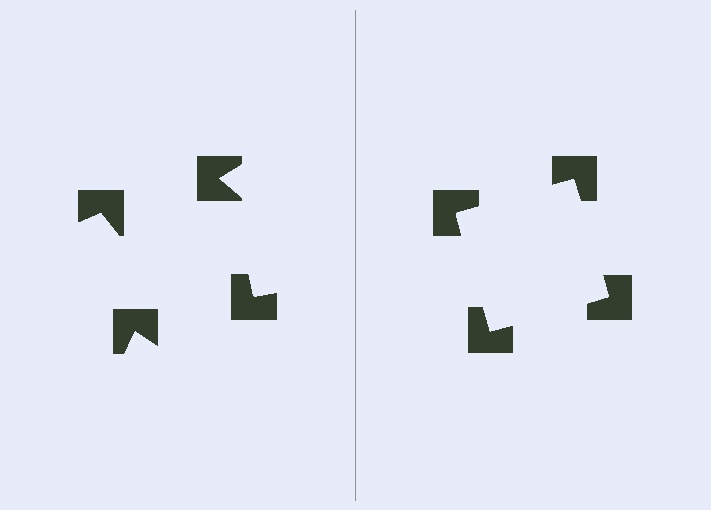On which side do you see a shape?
An illusory square appears on the right side. On the left side the wedge cuts are rotated, so no coherent shape forms.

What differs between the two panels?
The notched squares are positioned identically on both sides; only the wedge orientations differ. On the right they align to a square; on the left they are misaligned.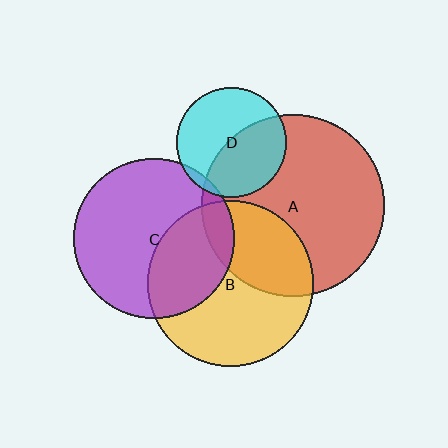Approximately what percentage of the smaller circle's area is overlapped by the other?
Approximately 35%.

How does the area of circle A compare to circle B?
Approximately 1.2 times.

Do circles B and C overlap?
Yes.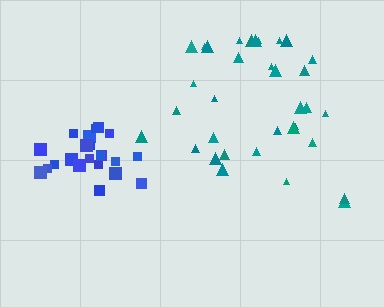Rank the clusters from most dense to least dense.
blue, teal.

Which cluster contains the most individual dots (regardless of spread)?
Teal (34).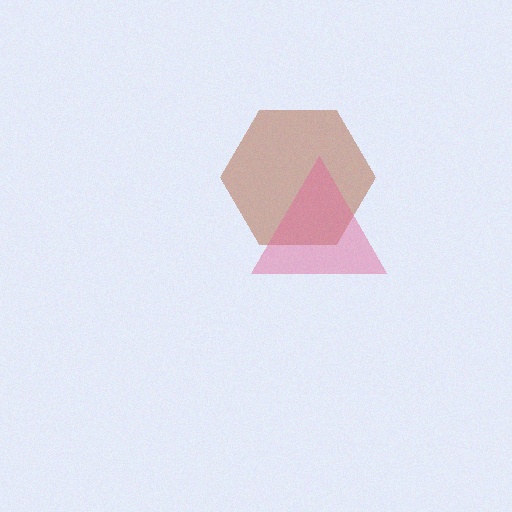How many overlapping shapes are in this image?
There are 2 overlapping shapes in the image.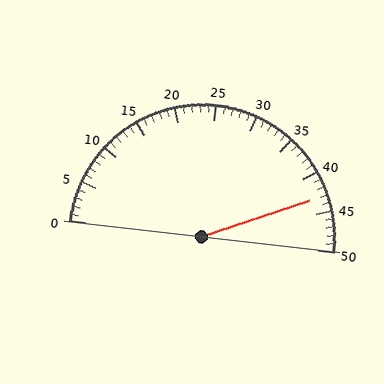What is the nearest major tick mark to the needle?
The nearest major tick mark is 45.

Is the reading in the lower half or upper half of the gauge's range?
The reading is in the upper half of the range (0 to 50).